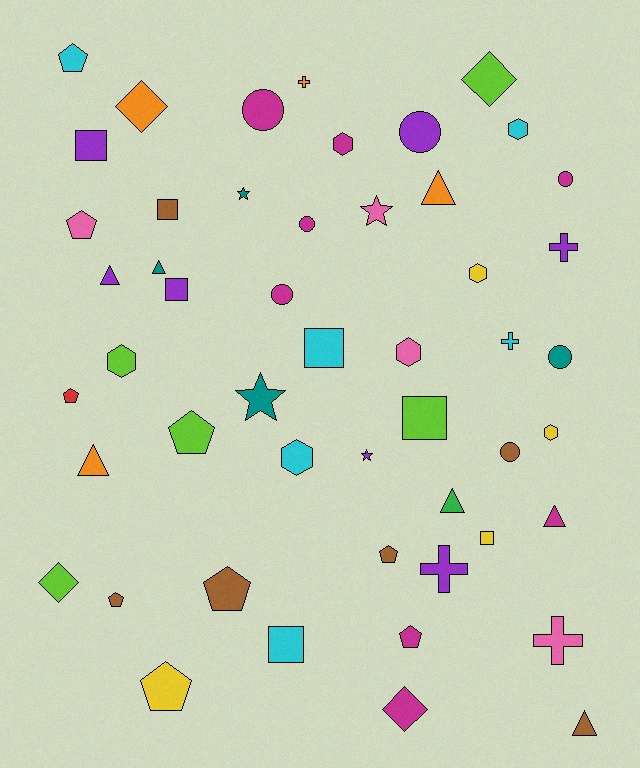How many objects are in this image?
There are 50 objects.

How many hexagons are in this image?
There are 7 hexagons.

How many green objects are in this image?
There is 1 green object.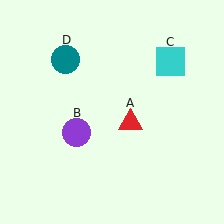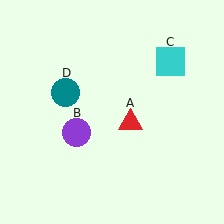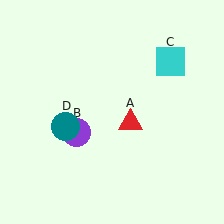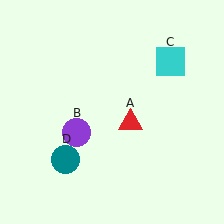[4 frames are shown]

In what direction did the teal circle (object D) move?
The teal circle (object D) moved down.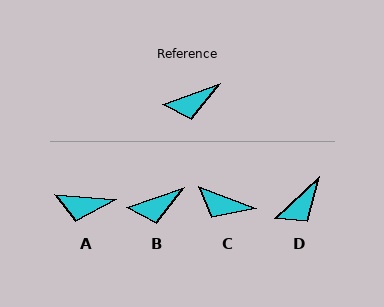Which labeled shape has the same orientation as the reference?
B.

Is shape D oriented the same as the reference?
No, it is off by about 23 degrees.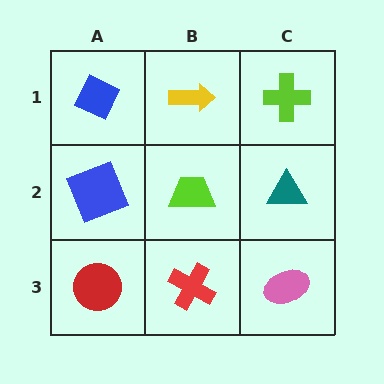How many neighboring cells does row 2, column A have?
3.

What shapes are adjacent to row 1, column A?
A blue square (row 2, column A), a yellow arrow (row 1, column B).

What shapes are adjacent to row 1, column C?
A teal triangle (row 2, column C), a yellow arrow (row 1, column B).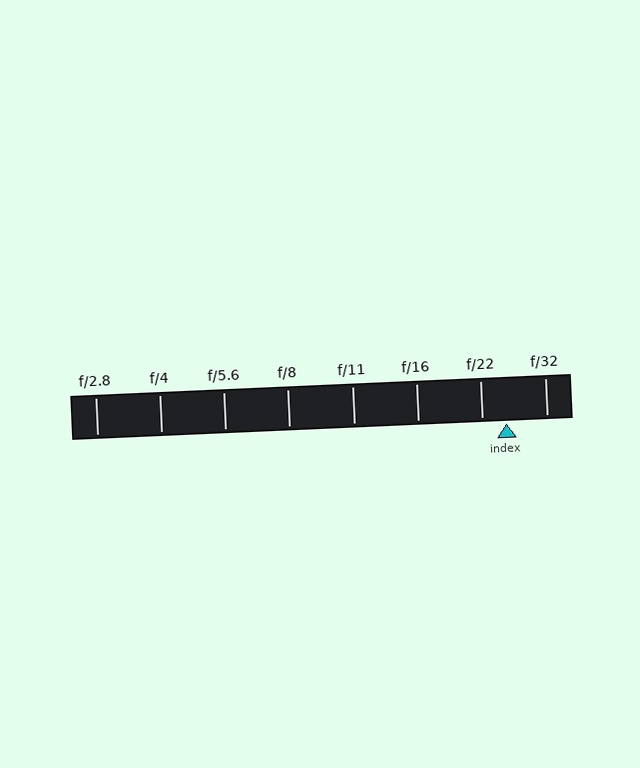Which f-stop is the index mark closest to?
The index mark is closest to f/22.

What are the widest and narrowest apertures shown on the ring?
The widest aperture shown is f/2.8 and the narrowest is f/32.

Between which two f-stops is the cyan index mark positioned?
The index mark is between f/22 and f/32.